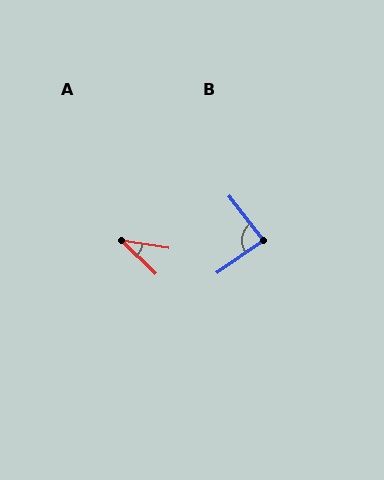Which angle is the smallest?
A, at approximately 34 degrees.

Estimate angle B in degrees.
Approximately 86 degrees.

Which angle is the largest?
B, at approximately 86 degrees.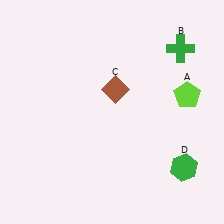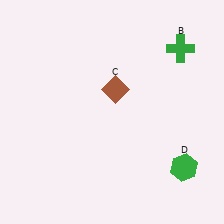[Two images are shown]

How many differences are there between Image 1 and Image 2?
There is 1 difference between the two images.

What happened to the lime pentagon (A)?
The lime pentagon (A) was removed in Image 2. It was in the top-right area of Image 1.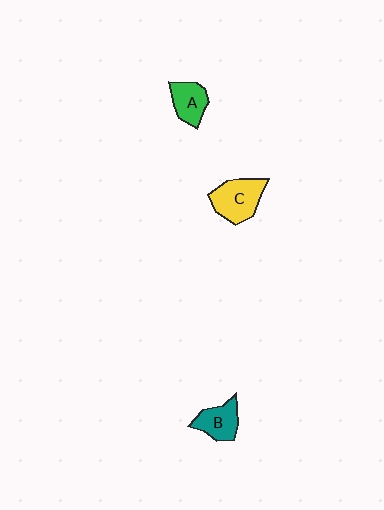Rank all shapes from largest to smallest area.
From largest to smallest: C (yellow), B (teal), A (green).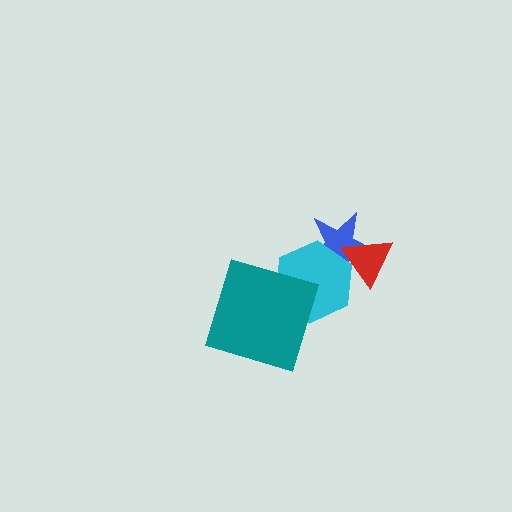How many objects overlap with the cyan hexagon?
3 objects overlap with the cyan hexagon.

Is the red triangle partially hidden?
No, no other shape covers it.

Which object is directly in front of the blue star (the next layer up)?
The cyan hexagon is directly in front of the blue star.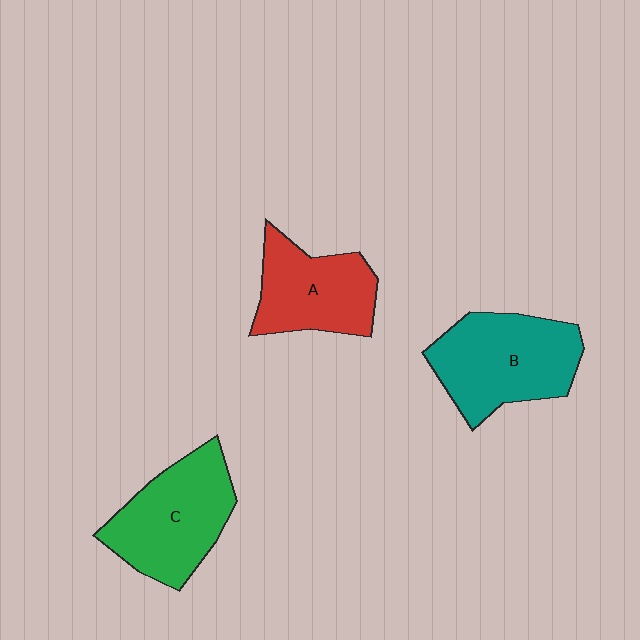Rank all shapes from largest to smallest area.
From largest to smallest: B (teal), C (green), A (red).